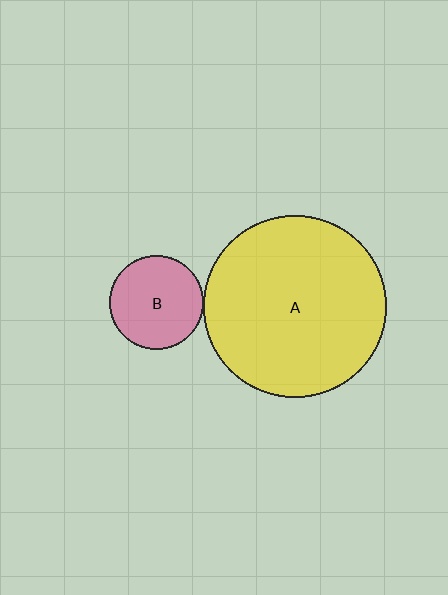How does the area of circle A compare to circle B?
Approximately 3.8 times.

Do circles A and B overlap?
Yes.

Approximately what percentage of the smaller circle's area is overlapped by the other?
Approximately 5%.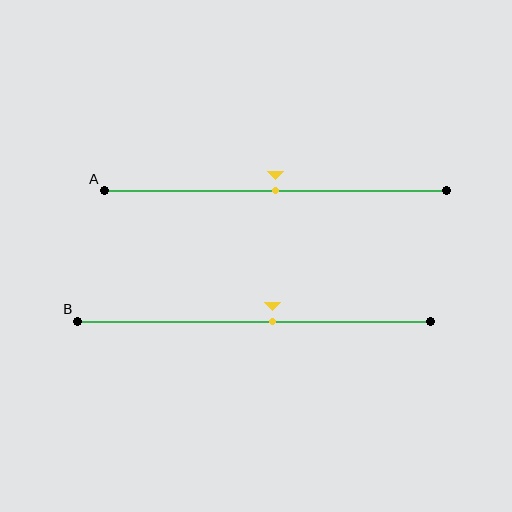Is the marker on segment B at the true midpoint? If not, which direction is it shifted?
No, the marker on segment B is shifted to the right by about 5% of the segment length.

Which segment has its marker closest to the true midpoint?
Segment A has its marker closest to the true midpoint.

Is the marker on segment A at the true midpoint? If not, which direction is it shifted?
Yes, the marker on segment A is at the true midpoint.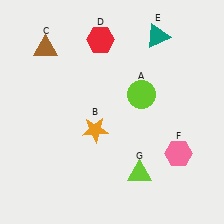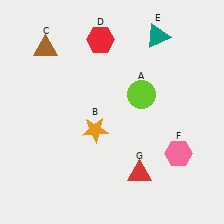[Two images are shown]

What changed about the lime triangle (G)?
In Image 1, G is lime. In Image 2, it changed to red.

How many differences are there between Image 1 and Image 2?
There is 1 difference between the two images.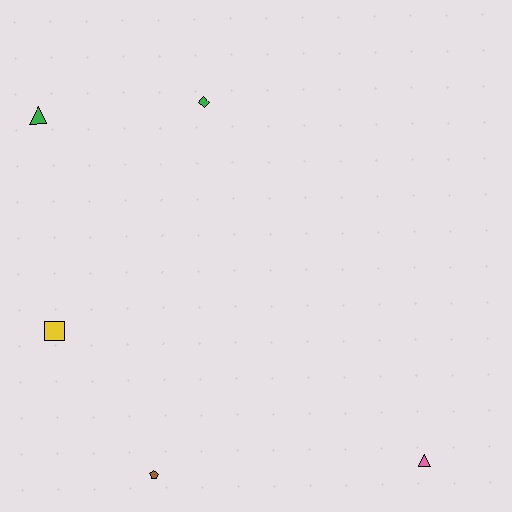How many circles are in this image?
There are no circles.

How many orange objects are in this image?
There are no orange objects.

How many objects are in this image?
There are 5 objects.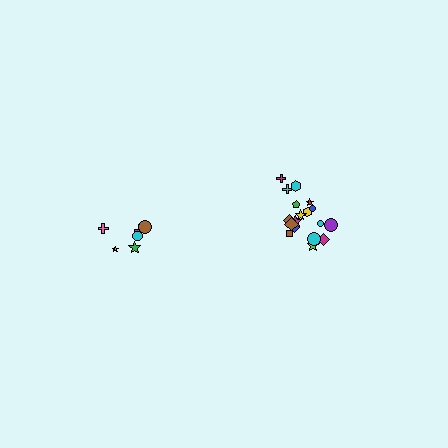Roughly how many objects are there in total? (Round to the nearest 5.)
Roughly 25 objects in total.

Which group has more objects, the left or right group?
The right group.